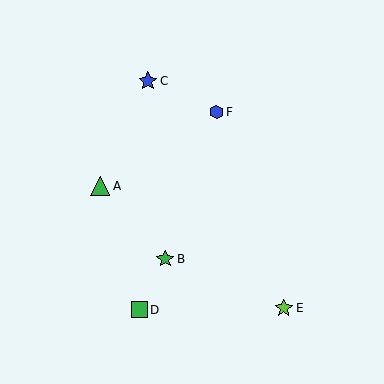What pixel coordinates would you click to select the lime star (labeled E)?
Click at (284, 308) to select the lime star E.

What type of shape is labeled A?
Shape A is a green triangle.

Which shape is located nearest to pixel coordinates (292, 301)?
The lime star (labeled E) at (284, 308) is nearest to that location.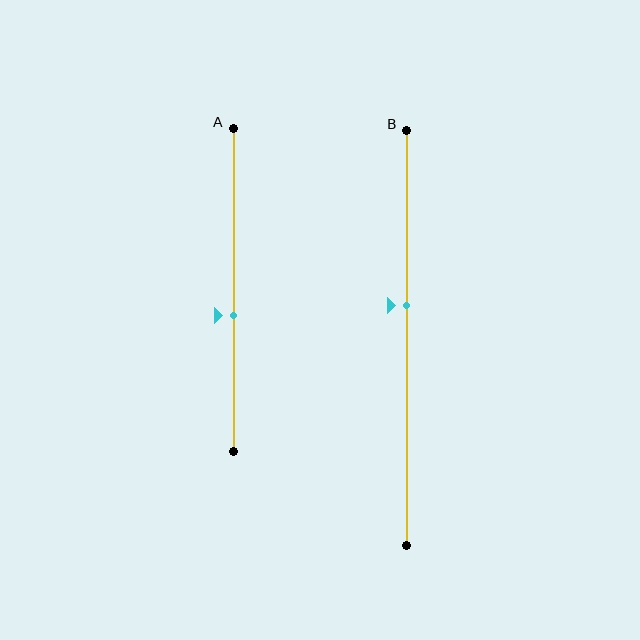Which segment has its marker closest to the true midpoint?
Segment A has its marker closest to the true midpoint.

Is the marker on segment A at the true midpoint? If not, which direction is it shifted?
No, the marker on segment A is shifted downward by about 8% of the segment length.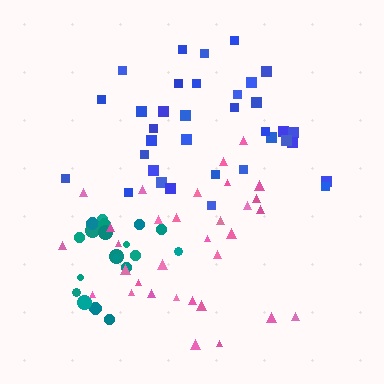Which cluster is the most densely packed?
Teal.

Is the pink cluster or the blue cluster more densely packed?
Pink.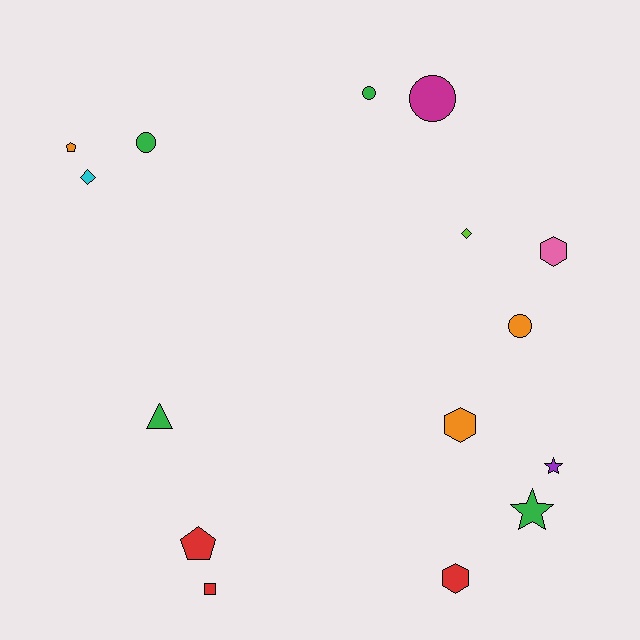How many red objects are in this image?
There are 3 red objects.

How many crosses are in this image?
There are no crosses.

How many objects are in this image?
There are 15 objects.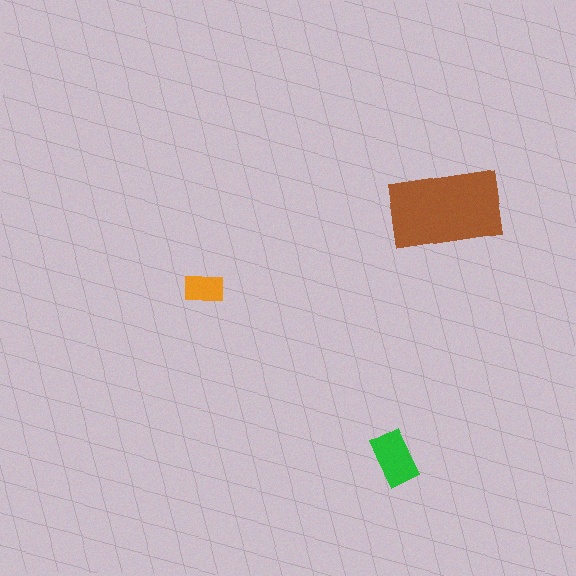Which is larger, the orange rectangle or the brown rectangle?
The brown one.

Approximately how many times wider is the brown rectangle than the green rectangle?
About 2 times wider.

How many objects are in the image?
There are 3 objects in the image.